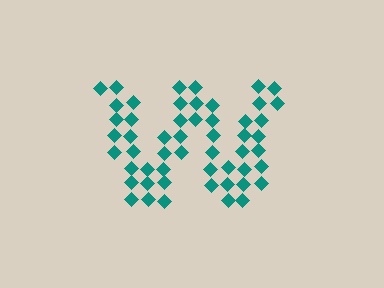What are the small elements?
The small elements are diamonds.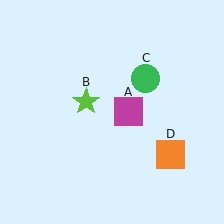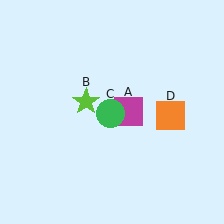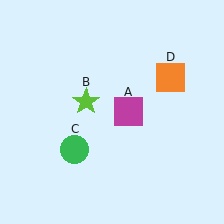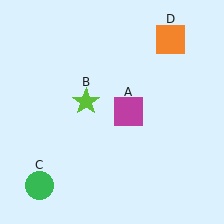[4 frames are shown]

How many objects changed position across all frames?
2 objects changed position: green circle (object C), orange square (object D).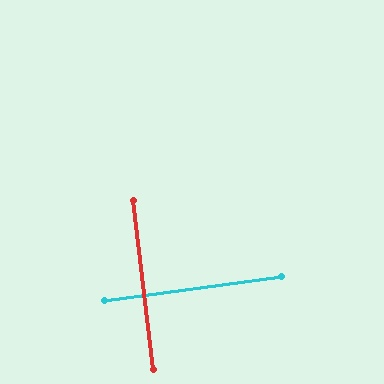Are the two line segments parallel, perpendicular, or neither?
Perpendicular — they meet at approximately 89°.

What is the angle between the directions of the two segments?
Approximately 89 degrees.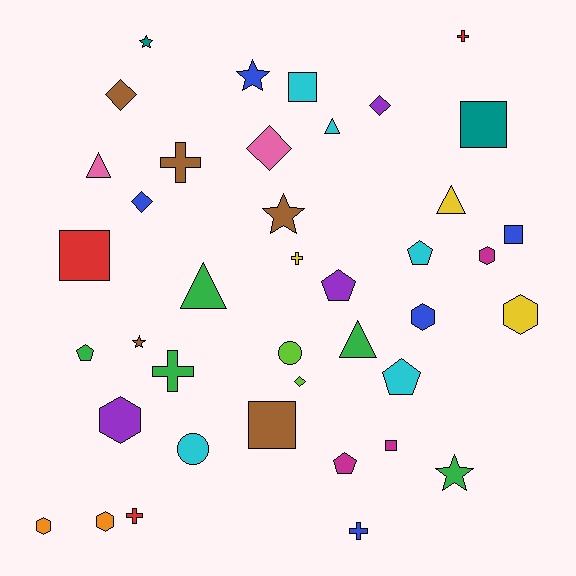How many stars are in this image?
There are 5 stars.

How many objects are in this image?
There are 40 objects.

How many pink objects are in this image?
There are 2 pink objects.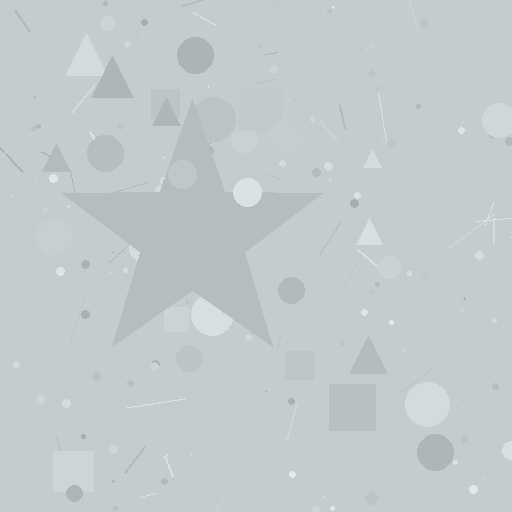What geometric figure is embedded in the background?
A star is embedded in the background.